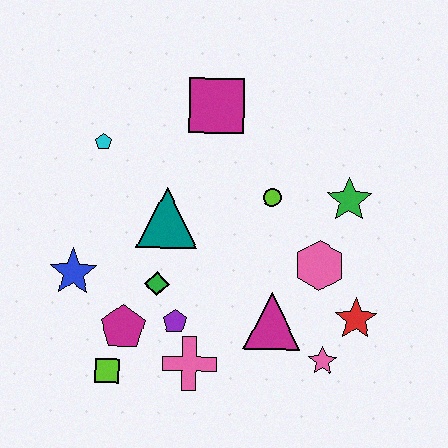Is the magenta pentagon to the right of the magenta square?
No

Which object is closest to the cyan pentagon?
The teal triangle is closest to the cyan pentagon.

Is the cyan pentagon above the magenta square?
No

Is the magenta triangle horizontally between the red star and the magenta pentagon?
Yes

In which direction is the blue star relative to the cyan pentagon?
The blue star is below the cyan pentagon.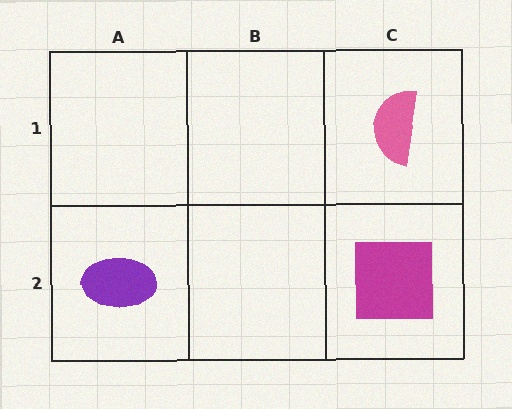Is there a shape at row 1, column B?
No, that cell is empty.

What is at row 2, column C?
A magenta square.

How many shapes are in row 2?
2 shapes.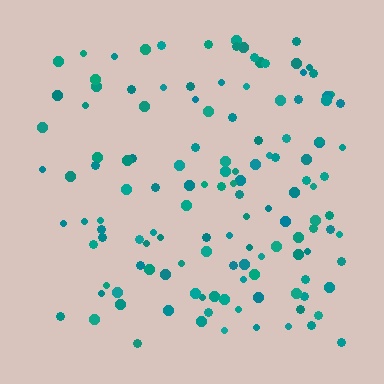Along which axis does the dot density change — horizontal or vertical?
Horizontal.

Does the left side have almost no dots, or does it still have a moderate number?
Still a moderate number, just noticeably fewer than the right.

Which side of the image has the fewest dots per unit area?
The left.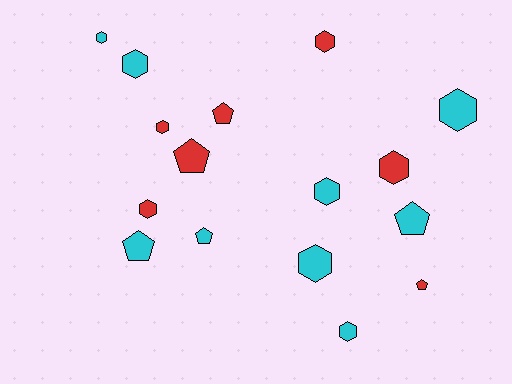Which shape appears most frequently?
Hexagon, with 10 objects.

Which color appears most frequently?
Cyan, with 9 objects.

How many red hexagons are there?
There are 4 red hexagons.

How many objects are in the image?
There are 16 objects.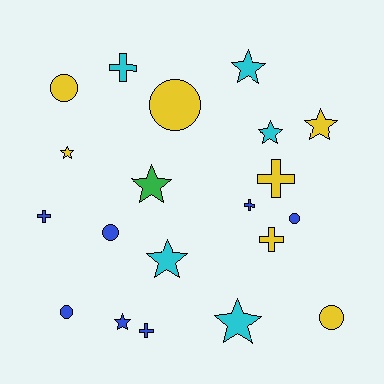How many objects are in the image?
There are 20 objects.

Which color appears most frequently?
Blue, with 7 objects.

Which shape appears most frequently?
Star, with 8 objects.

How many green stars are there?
There is 1 green star.